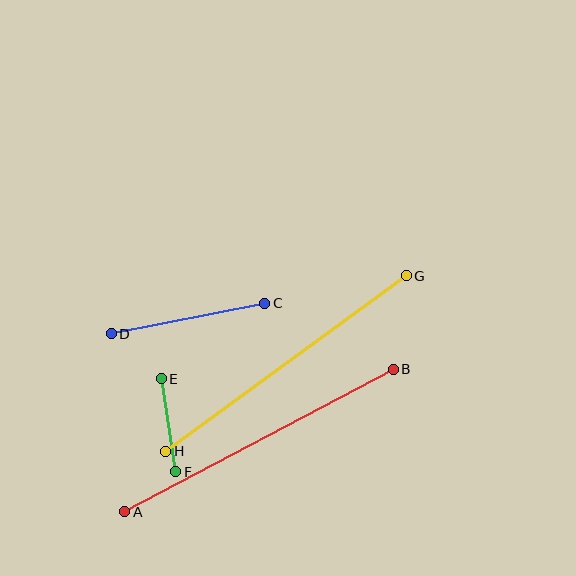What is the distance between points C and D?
The distance is approximately 157 pixels.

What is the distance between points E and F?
The distance is approximately 94 pixels.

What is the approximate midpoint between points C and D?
The midpoint is at approximately (188, 319) pixels.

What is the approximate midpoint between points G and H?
The midpoint is at approximately (286, 364) pixels.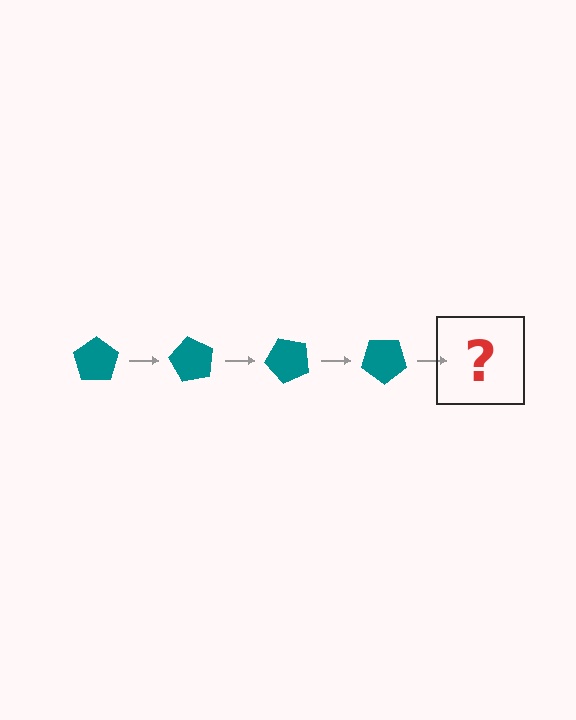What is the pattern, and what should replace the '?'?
The pattern is that the pentagon rotates 60 degrees each step. The '?' should be a teal pentagon rotated 240 degrees.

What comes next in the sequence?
The next element should be a teal pentagon rotated 240 degrees.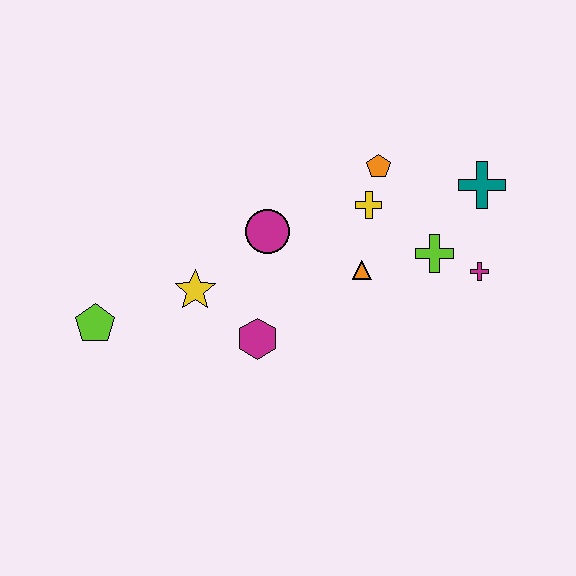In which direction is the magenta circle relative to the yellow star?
The magenta circle is to the right of the yellow star.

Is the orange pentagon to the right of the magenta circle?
Yes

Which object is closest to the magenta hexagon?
The yellow star is closest to the magenta hexagon.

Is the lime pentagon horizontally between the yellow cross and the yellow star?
No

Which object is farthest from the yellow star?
The teal cross is farthest from the yellow star.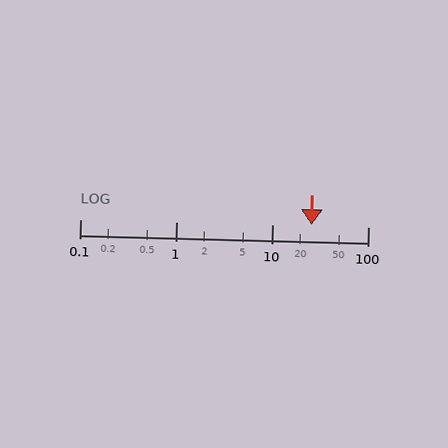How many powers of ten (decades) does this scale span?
The scale spans 3 decades, from 0.1 to 100.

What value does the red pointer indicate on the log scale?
The pointer indicates approximately 26.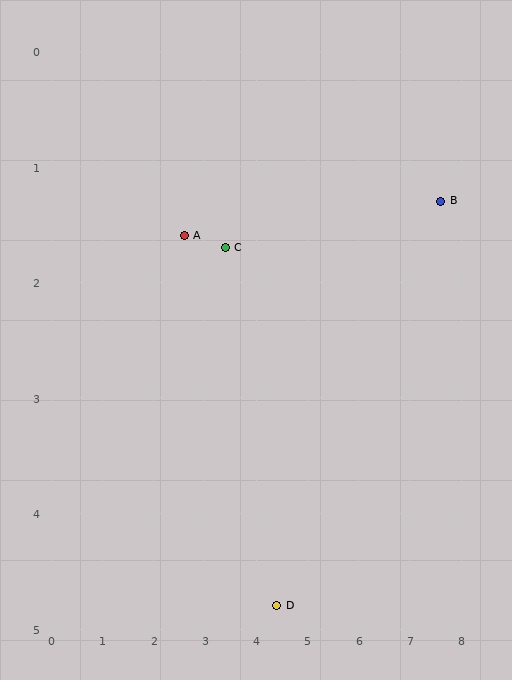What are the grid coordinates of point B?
Point B is at approximately (7.6, 1.3).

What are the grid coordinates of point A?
Point A is at approximately (2.6, 1.6).